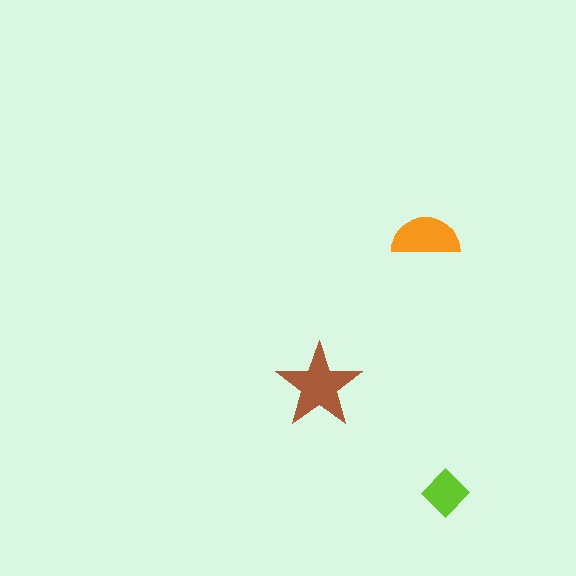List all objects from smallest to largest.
The lime diamond, the orange semicircle, the brown star.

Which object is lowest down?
The lime diamond is bottommost.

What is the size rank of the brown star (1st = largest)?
1st.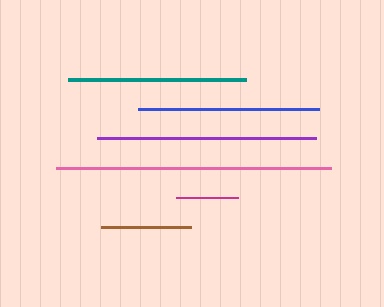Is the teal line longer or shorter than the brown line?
The teal line is longer than the brown line.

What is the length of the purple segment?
The purple segment is approximately 218 pixels long.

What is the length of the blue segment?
The blue segment is approximately 180 pixels long.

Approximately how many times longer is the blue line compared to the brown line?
The blue line is approximately 2.0 times the length of the brown line.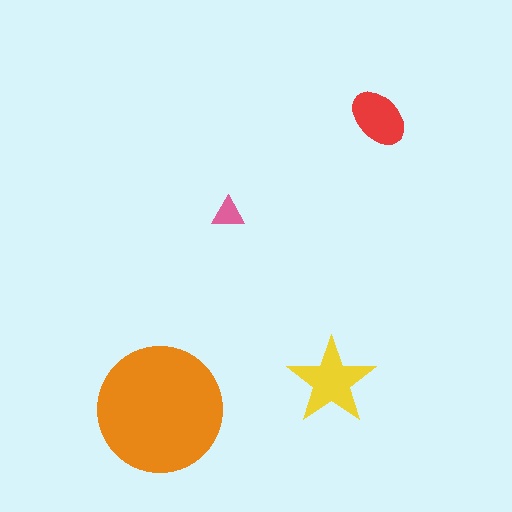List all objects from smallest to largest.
The pink triangle, the red ellipse, the yellow star, the orange circle.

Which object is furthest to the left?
The orange circle is leftmost.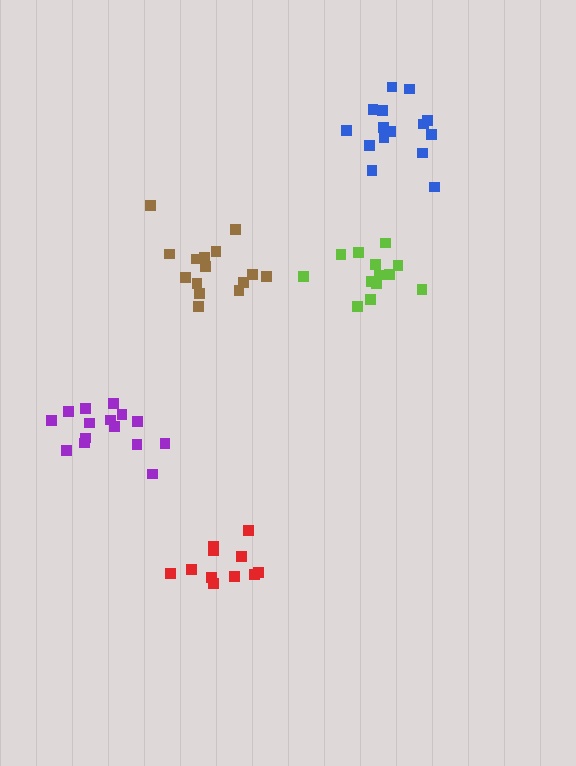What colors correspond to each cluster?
The clusters are colored: purple, brown, blue, red, lime.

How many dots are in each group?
Group 1: 16 dots, Group 2: 15 dots, Group 3: 15 dots, Group 4: 11 dots, Group 5: 13 dots (70 total).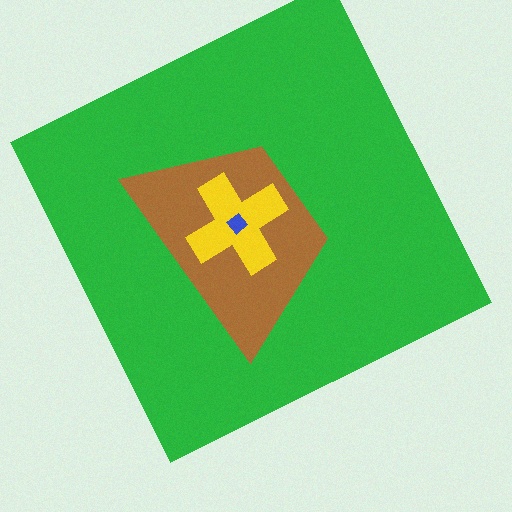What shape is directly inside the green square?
The brown trapezoid.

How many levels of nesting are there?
4.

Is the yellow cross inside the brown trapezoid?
Yes.